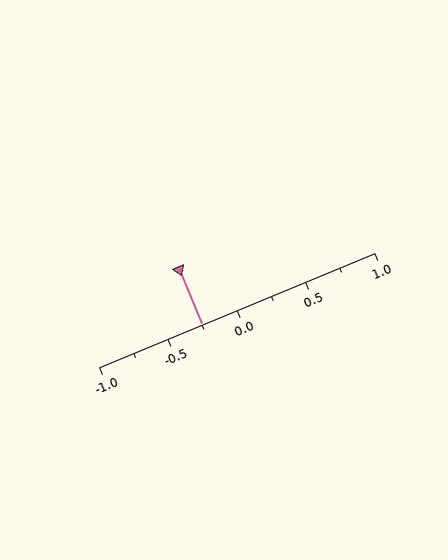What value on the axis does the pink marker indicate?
The marker indicates approximately -0.25.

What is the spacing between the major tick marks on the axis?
The major ticks are spaced 0.5 apart.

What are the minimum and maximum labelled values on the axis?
The axis runs from -1.0 to 1.0.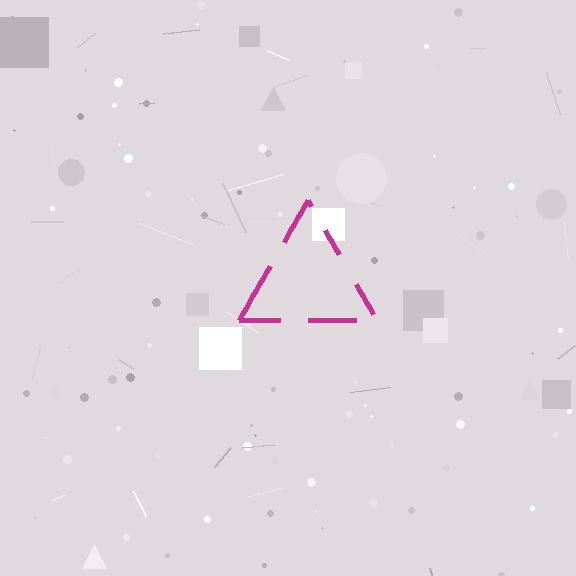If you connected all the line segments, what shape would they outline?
They would outline a triangle.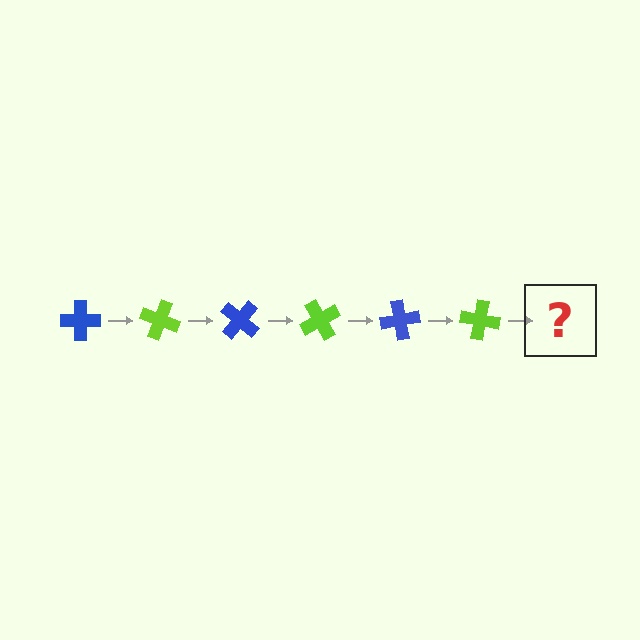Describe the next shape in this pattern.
It should be a blue cross, rotated 120 degrees from the start.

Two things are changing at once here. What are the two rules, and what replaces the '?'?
The two rules are that it rotates 20 degrees each step and the color cycles through blue and lime. The '?' should be a blue cross, rotated 120 degrees from the start.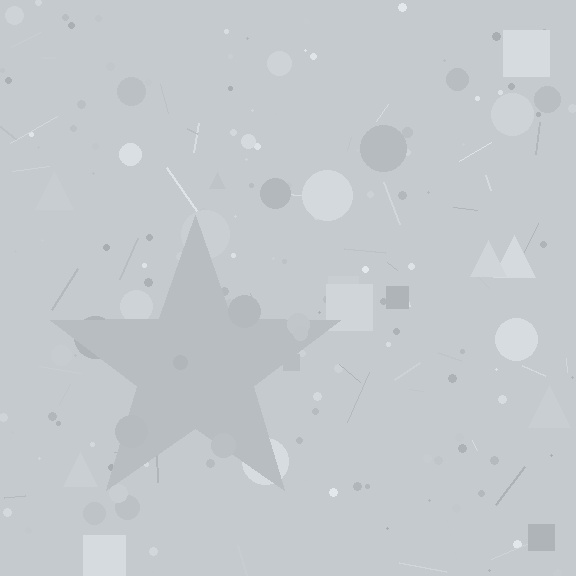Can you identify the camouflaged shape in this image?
The camouflaged shape is a star.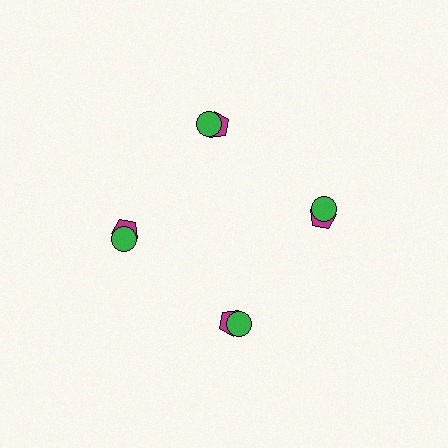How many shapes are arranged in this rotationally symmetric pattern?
There are 8 shapes, arranged in 4 groups of 2.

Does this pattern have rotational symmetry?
Yes, this pattern has 4-fold rotational symmetry. It looks the same after rotating 90 degrees around the center.